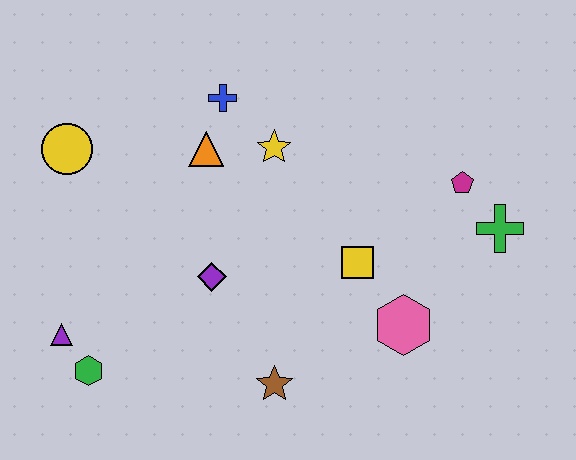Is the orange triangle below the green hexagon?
No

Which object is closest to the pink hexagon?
The yellow square is closest to the pink hexagon.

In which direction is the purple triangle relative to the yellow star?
The purple triangle is to the left of the yellow star.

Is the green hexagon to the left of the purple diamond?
Yes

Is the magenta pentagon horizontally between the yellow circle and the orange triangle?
No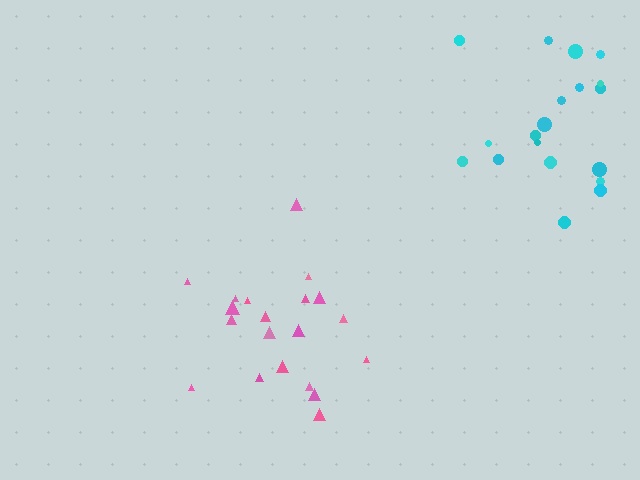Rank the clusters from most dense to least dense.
pink, cyan.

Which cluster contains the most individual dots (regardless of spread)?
Pink (20).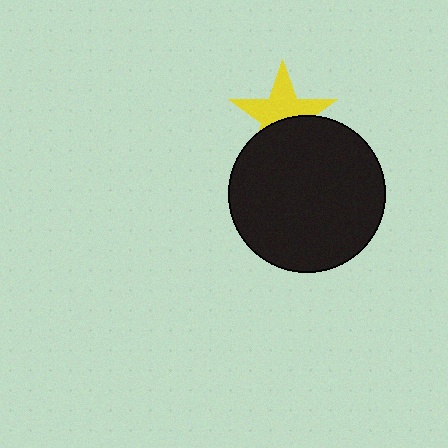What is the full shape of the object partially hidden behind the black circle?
The partially hidden object is a yellow star.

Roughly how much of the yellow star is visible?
About half of it is visible (roughly 58%).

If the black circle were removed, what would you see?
You would see the complete yellow star.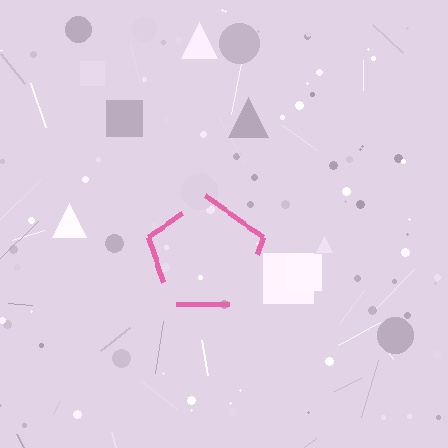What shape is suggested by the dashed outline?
The dashed outline suggests a pentagon.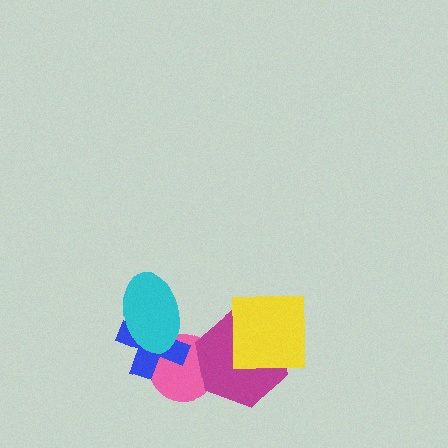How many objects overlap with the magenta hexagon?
2 objects overlap with the magenta hexagon.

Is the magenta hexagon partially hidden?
Yes, it is partially covered by another shape.